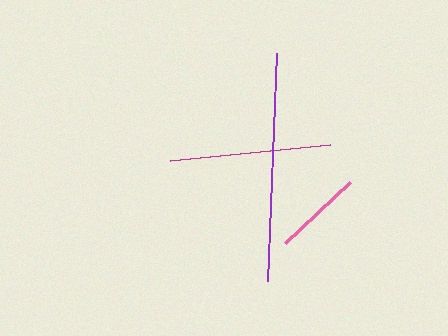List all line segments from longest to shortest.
From longest to shortest: purple, magenta, pink.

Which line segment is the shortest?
The pink line is the shortest at approximately 90 pixels.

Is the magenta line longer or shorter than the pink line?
The magenta line is longer than the pink line.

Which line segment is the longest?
The purple line is the longest at approximately 228 pixels.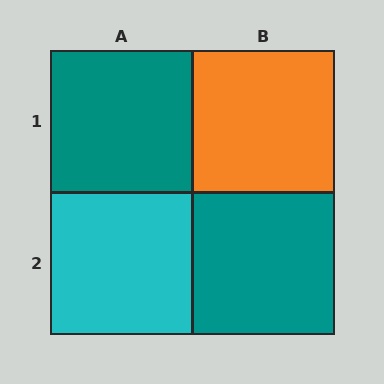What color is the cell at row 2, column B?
Teal.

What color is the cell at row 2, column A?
Cyan.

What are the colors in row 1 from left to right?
Teal, orange.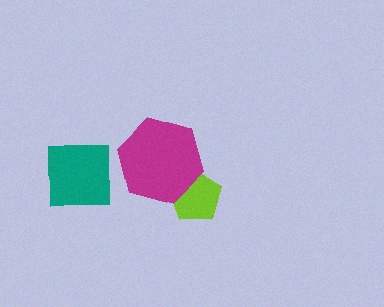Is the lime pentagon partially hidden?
Yes, it is partially covered by another shape.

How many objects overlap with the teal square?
0 objects overlap with the teal square.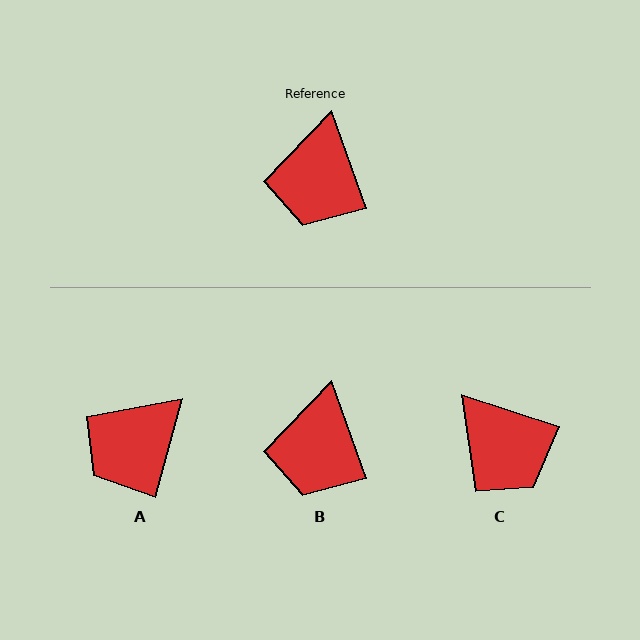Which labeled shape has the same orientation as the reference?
B.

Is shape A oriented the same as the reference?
No, it is off by about 35 degrees.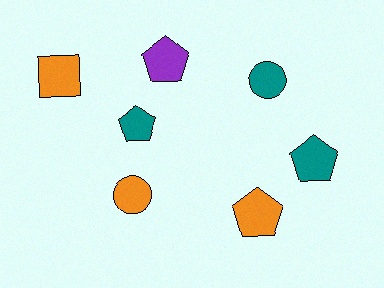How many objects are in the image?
There are 7 objects.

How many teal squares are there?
There are no teal squares.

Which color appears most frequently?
Orange, with 3 objects.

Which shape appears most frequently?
Pentagon, with 4 objects.